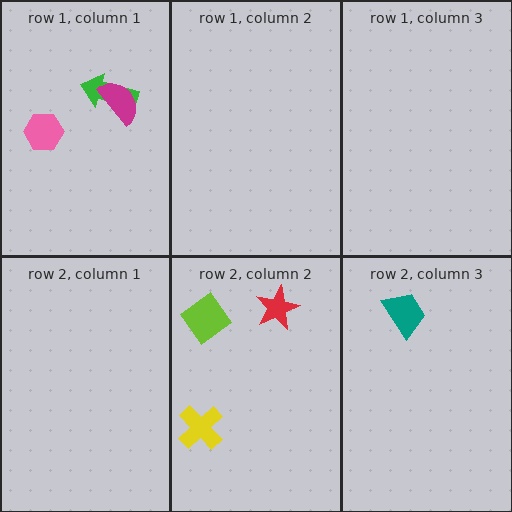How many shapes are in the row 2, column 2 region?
3.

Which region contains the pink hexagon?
The row 1, column 1 region.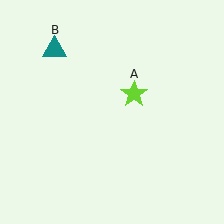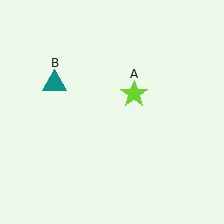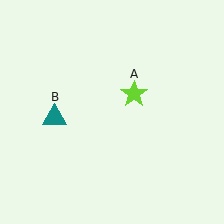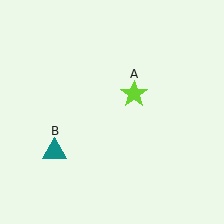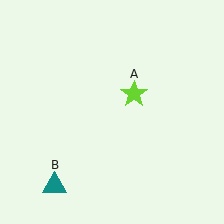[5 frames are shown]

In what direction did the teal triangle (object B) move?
The teal triangle (object B) moved down.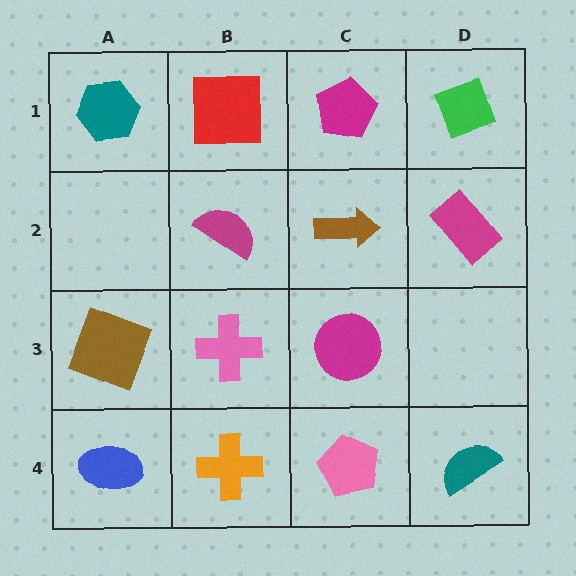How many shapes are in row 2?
3 shapes.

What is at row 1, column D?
A green diamond.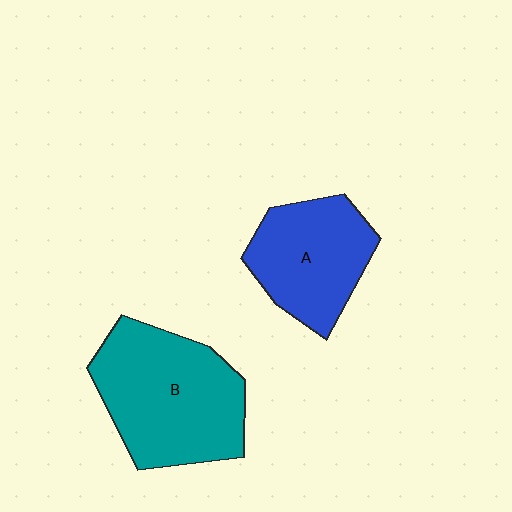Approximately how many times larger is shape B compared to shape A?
Approximately 1.4 times.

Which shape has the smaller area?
Shape A (blue).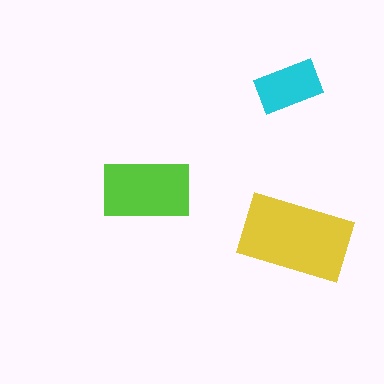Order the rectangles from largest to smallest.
the yellow one, the lime one, the cyan one.